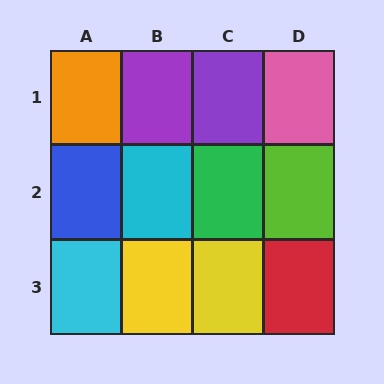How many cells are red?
1 cell is red.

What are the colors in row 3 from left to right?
Cyan, yellow, yellow, red.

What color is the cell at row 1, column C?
Purple.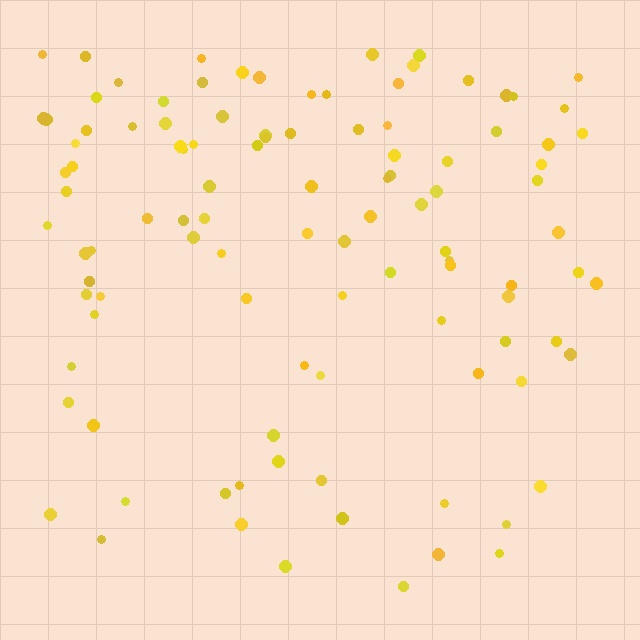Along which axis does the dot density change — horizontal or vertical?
Vertical.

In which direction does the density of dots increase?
From bottom to top, with the top side densest.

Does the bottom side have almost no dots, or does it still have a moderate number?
Still a moderate number, just noticeably fewer than the top.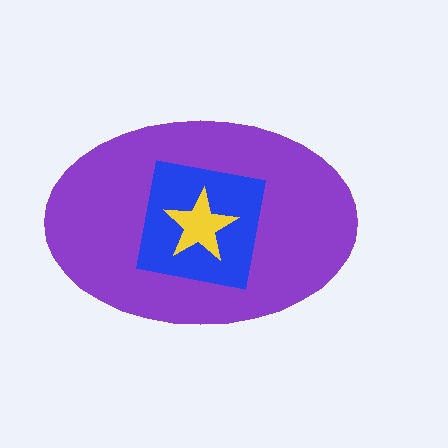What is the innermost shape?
The yellow star.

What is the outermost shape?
The purple ellipse.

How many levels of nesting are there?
3.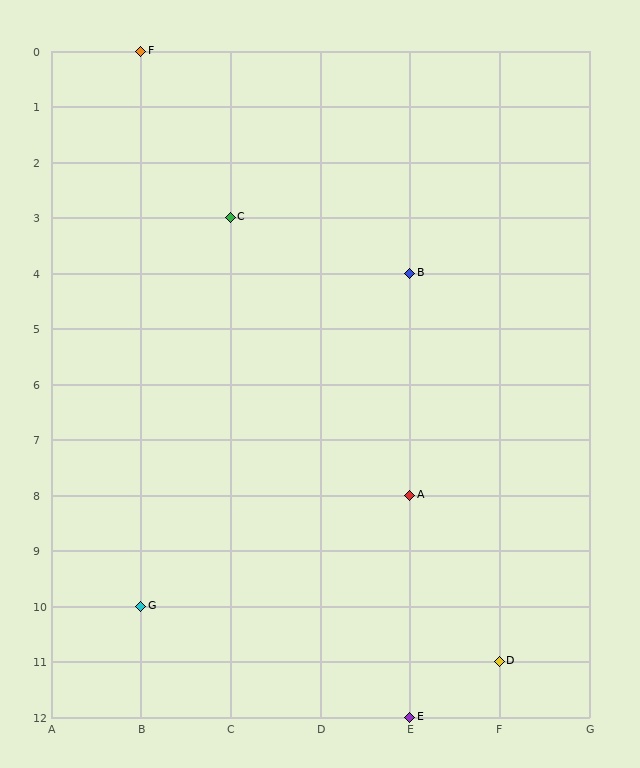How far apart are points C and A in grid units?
Points C and A are 2 columns and 5 rows apart (about 5.4 grid units diagonally).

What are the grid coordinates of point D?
Point D is at grid coordinates (F, 11).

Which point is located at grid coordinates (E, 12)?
Point E is at (E, 12).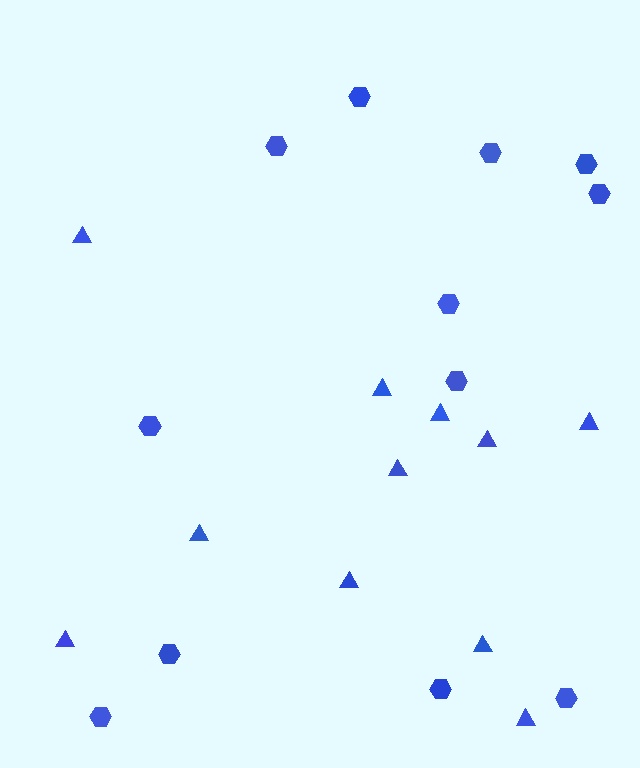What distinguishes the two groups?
There are 2 groups: one group of triangles (11) and one group of hexagons (12).